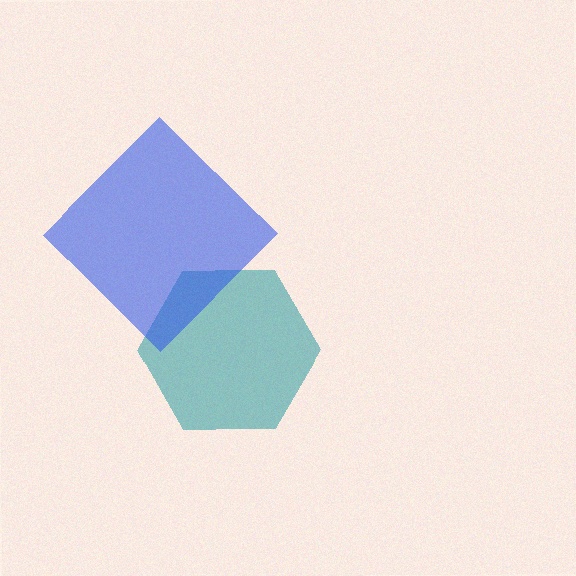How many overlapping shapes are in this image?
There are 2 overlapping shapes in the image.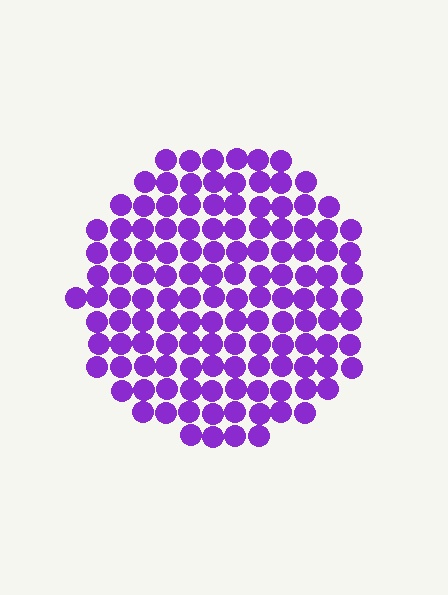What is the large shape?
The large shape is a circle.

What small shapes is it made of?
It is made of small circles.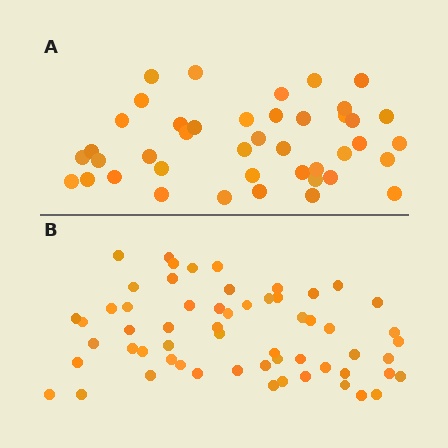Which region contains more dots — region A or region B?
Region B (the bottom region) has more dots.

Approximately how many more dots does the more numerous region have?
Region B has approximately 15 more dots than region A.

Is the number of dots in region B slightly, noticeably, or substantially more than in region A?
Region B has noticeably more, but not dramatically so. The ratio is roughly 1.4 to 1.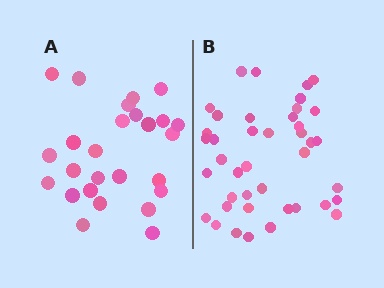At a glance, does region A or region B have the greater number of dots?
Region B (the right region) has more dots.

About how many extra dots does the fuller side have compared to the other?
Region B has approximately 15 more dots than region A.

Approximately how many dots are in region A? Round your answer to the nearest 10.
About 30 dots. (The exact count is 26, which rounds to 30.)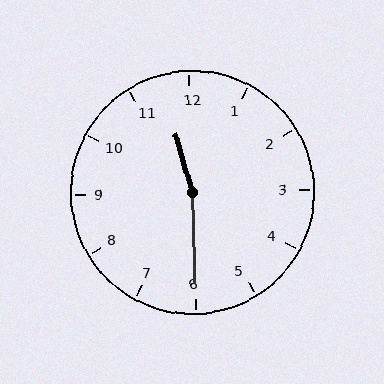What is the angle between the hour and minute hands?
Approximately 165 degrees.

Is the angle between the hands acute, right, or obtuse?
It is obtuse.